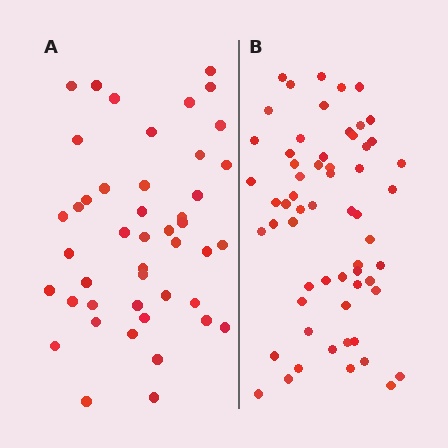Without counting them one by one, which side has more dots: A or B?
Region B (the right region) has more dots.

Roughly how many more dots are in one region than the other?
Region B has approximately 15 more dots than region A.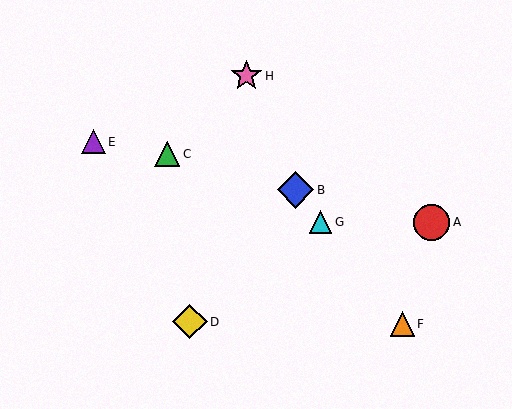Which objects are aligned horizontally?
Objects A, G are aligned horizontally.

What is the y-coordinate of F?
Object F is at y≈324.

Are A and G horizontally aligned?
Yes, both are at y≈222.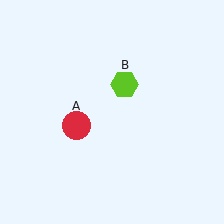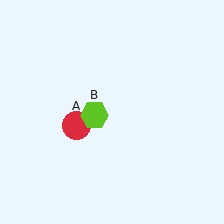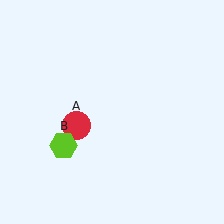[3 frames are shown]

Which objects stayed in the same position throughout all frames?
Red circle (object A) remained stationary.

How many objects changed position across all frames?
1 object changed position: lime hexagon (object B).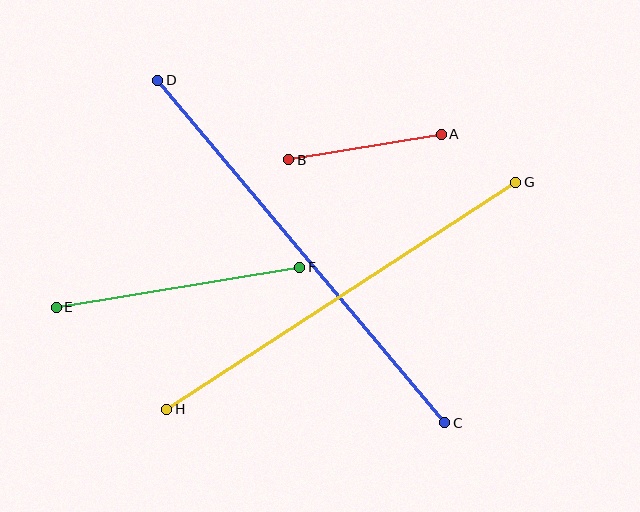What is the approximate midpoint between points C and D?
The midpoint is at approximately (301, 252) pixels.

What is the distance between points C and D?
The distance is approximately 447 pixels.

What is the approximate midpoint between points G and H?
The midpoint is at approximately (341, 296) pixels.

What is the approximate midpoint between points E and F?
The midpoint is at approximately (178, 287) pixels.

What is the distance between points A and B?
The distance is approximately 155 pixels.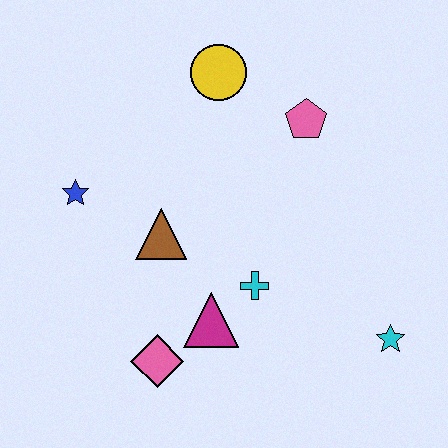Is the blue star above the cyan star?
Yes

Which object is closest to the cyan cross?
The magenta triangle is closest to the cyan cross.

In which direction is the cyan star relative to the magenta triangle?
The cyan star is to the right of the magenta triangle.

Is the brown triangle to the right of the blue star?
Yes